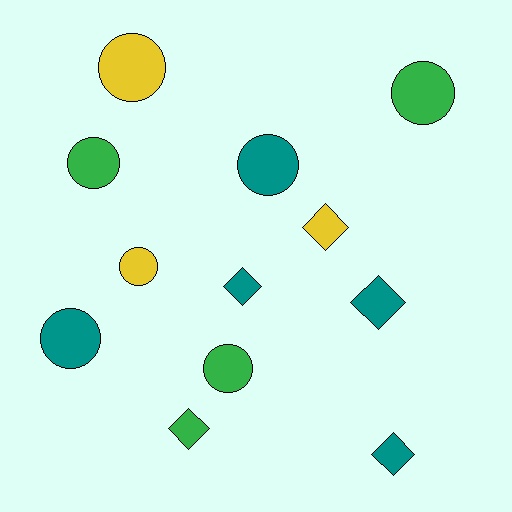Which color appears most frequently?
Teal, with 5 objects.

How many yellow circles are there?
There are 2 yellow circles.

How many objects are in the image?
There are 12 objects.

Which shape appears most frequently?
Circle, with 7 objects.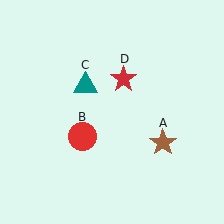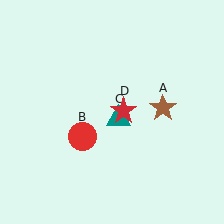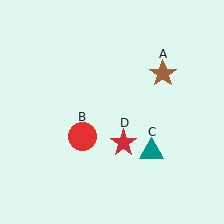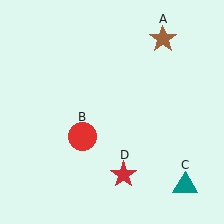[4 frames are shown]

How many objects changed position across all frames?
3 objects changed position: brown star (object A), teal triangle (object C), red star (object D).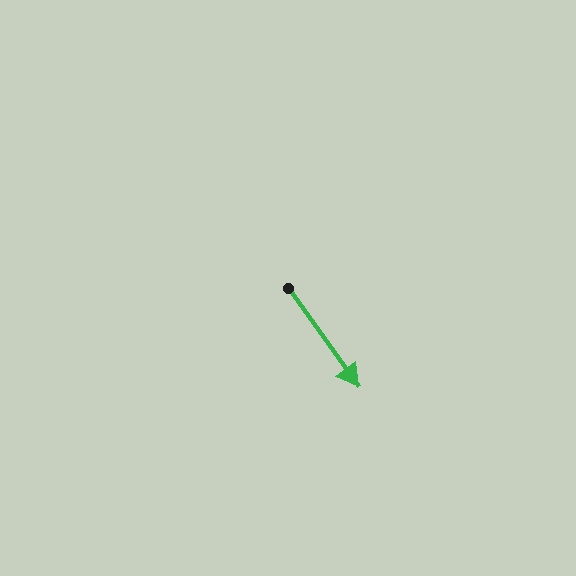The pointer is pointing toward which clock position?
Roughly 5 o'clock.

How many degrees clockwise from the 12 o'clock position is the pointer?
Approximately 145 degrees.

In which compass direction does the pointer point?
Southeast.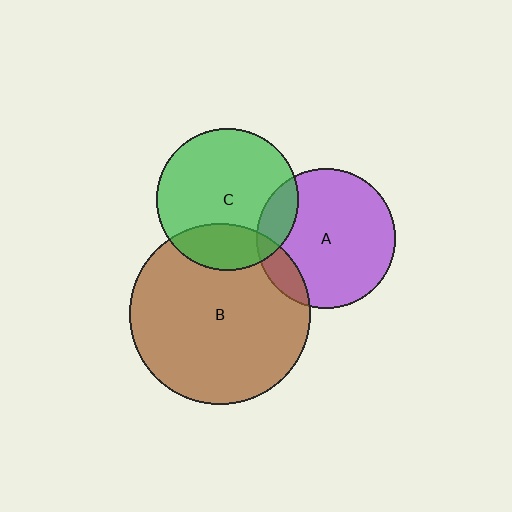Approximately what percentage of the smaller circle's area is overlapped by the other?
Approximately 15%.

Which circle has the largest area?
Circle B (brown).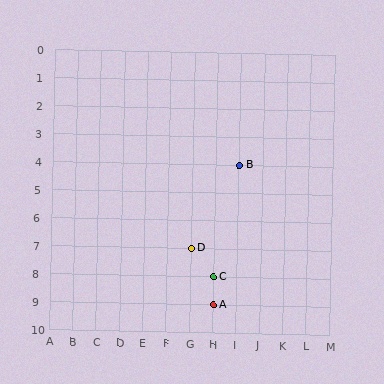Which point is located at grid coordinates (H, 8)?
Point C is at (H, 8).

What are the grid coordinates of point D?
Point D is at grid coordinates (G, 7).